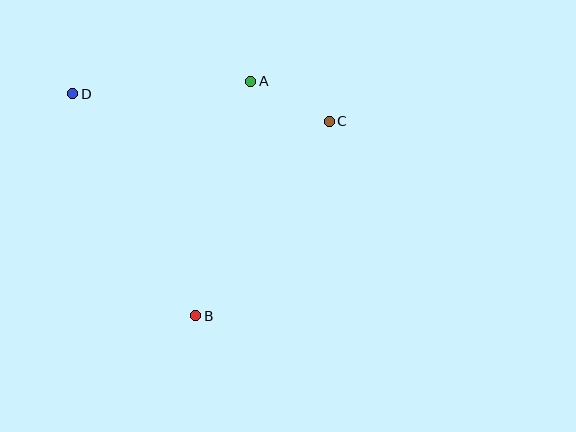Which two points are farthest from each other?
Points C and D are farthest from each other.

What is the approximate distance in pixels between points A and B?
The distance between A and B is approximately 241 pixels.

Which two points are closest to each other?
Points A and C are closest to each other.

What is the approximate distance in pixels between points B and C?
The distance between B and C is approximately 236 pixels.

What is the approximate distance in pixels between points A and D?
The distance between A and D is approximately 179 pixels.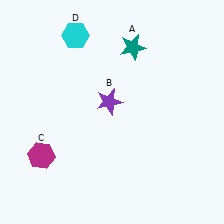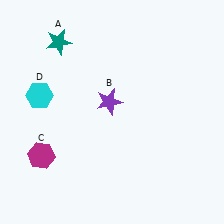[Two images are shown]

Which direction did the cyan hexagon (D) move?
The cyan hexagon (D) moved down.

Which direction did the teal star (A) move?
The teal star (A) moved left.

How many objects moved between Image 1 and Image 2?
2 objects moved between the two images.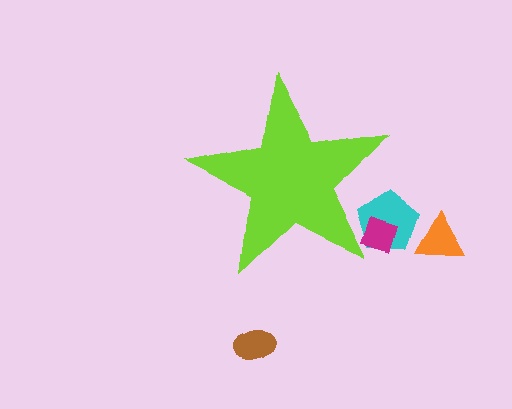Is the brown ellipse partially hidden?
No, the brown ellipse is fully visible.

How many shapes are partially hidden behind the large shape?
2 shapes are partially hidden.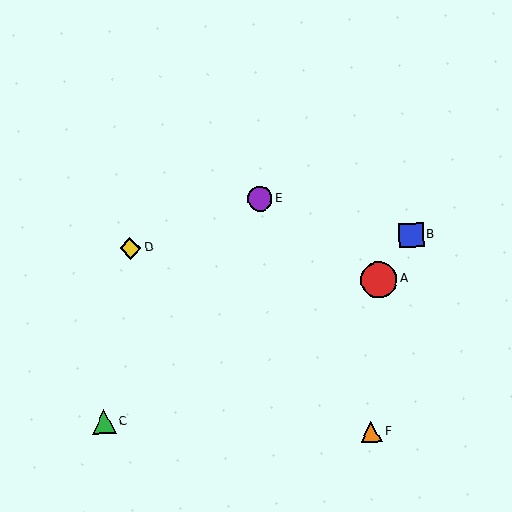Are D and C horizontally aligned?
No, D is at y≈248 and C is at y≈422.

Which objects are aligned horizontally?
Objects B, D are aligned horizontally.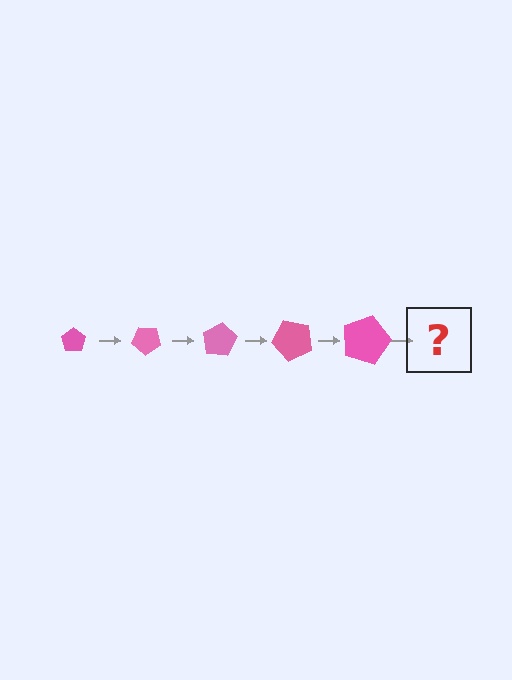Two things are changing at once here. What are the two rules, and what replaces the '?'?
The two rules are that the pentagon grows larger each step and it rotates 40 degrees each step. The '?' should be a pentagon, larger than the previous one and rotated 200 degrees from the start.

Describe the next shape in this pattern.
It should be a pentagon, larger than the previous one and rotated 200 degrees from the start.